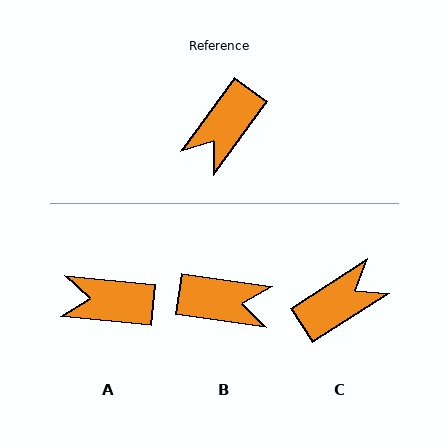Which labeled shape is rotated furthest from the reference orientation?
C, about 159 degrees away.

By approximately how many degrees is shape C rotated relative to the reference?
Approximately 159 degrees counter-clockwise.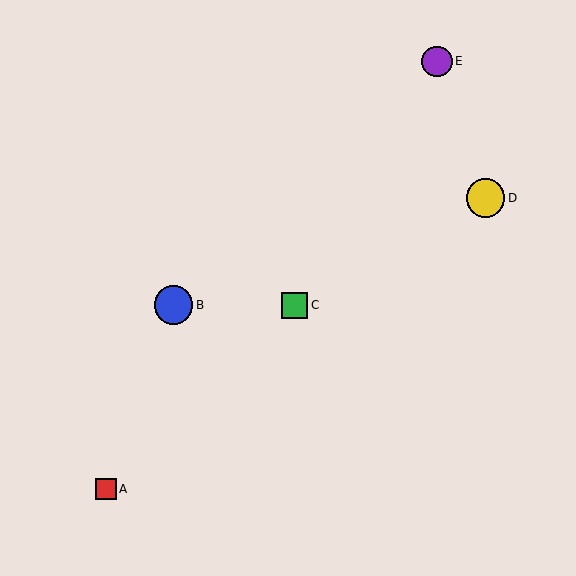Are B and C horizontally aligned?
Yes, both are at y≈305.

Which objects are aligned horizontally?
Objects B, C are aligned horizontally.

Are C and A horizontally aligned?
No, C is at y≈305 and A is at y≈489.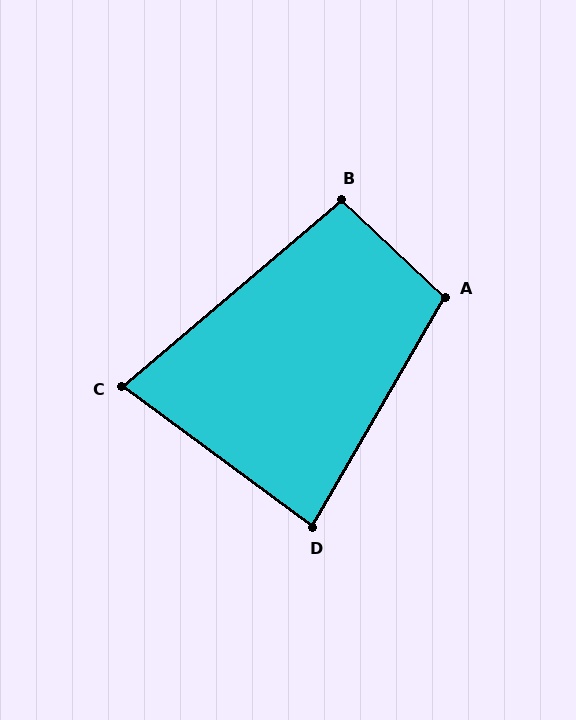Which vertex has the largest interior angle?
A, at approximately 104 degrees.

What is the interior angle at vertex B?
Approximately 96 degrees (obtuse).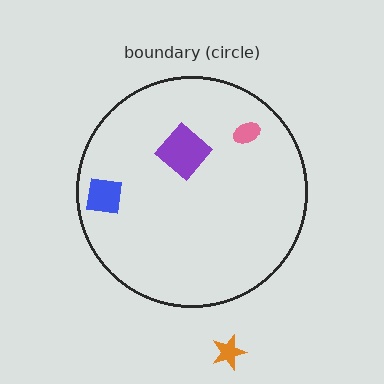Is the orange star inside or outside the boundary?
Outside.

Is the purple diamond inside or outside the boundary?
Inside.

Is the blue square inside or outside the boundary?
Inside.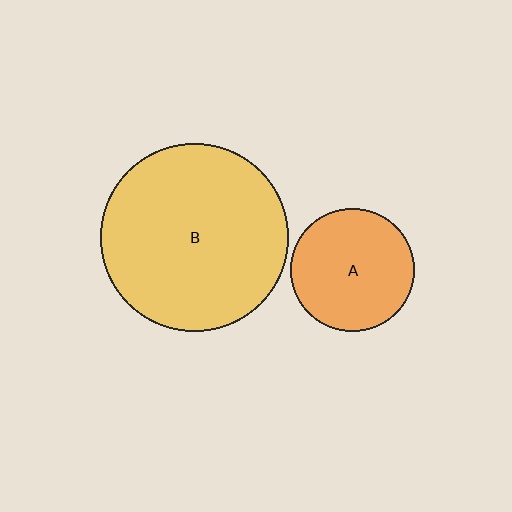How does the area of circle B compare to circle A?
Approximately 2.3 times.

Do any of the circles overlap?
No, none of the circles overlap.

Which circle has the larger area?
Circle B (yellow).